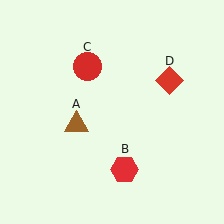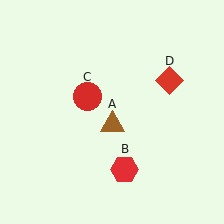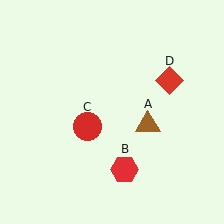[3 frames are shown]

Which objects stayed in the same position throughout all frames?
Red hexagon (object B) and red diamond (object D) remained stationary.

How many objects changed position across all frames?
2 objects changed position: brown triangle (object A), red circle (object C).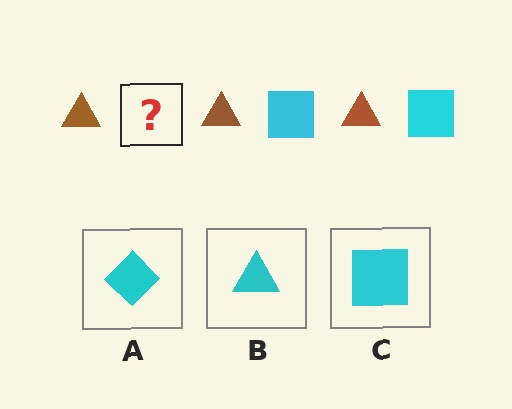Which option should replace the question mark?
Option C.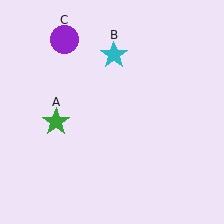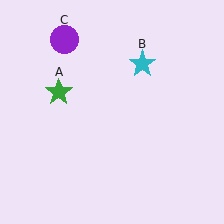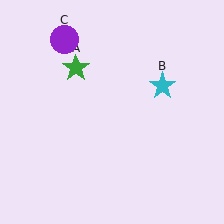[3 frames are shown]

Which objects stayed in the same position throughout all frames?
Purple circle (object C) remained stationary.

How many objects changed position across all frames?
2 objects changed position: green star (object A), cyan star (object B).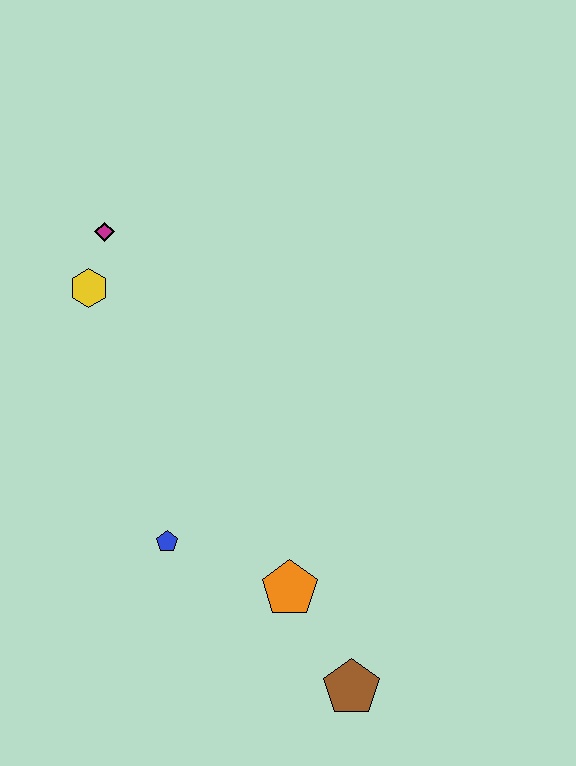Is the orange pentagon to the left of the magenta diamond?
No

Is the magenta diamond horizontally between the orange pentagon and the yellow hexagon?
Yes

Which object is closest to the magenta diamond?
The yellow hexagon is closest to the magenta diamond.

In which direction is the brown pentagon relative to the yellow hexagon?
The brown pentagon is below the yellow hexagon.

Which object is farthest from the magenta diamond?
The brown pentagon is farthest from the magenta diamond.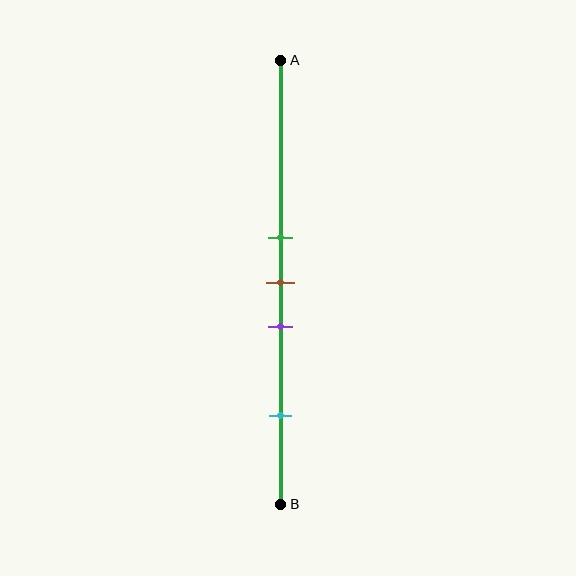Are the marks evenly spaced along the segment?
No, the marks are not evenly spaced.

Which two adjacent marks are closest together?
The green and brown marks are the closest adjacent pair.